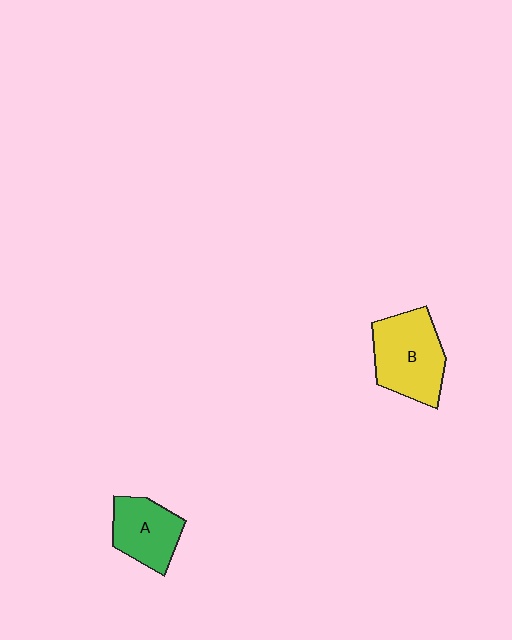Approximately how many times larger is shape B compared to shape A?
Approximately 1.4 times.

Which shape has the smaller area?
Shape A (green).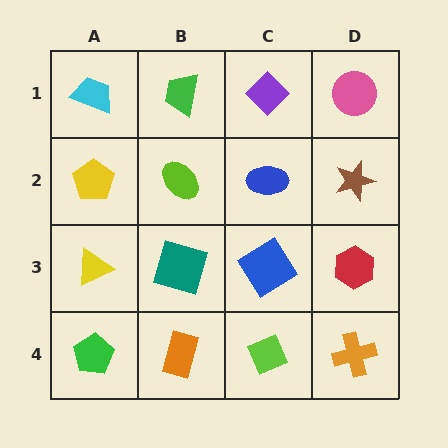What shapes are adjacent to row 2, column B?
A green trapezoid (row 1, column B), a teal square (row 3, column B), a yellow pentagon (row 2, column A), a blue ellipse (row 2, column C).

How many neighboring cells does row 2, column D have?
3.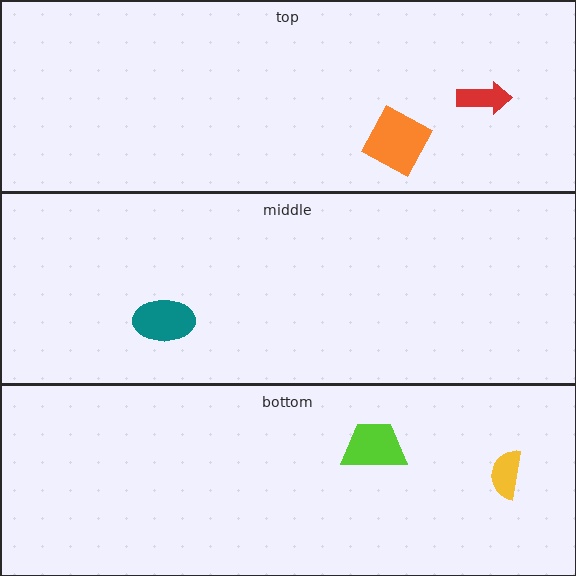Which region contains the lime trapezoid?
The bottom region.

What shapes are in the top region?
The orange square, the red arrow.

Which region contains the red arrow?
The top region.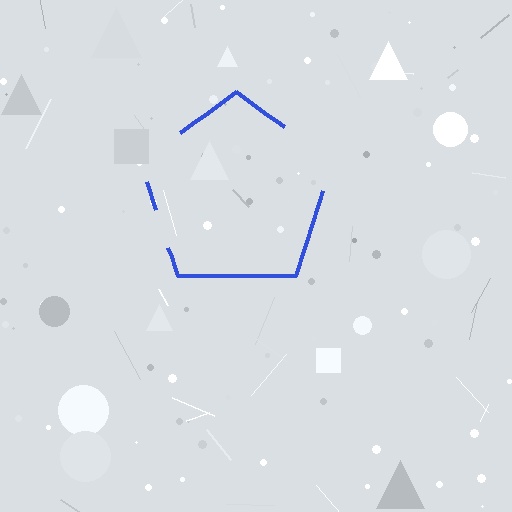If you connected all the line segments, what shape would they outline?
They would outline a pentagon.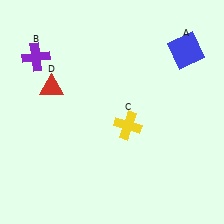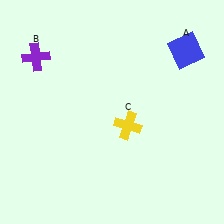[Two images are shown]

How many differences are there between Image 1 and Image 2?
There is 1 difference between the two images.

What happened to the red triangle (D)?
The red triangle (D) was removed in Image 2. It was in the top-left area of Image 1.